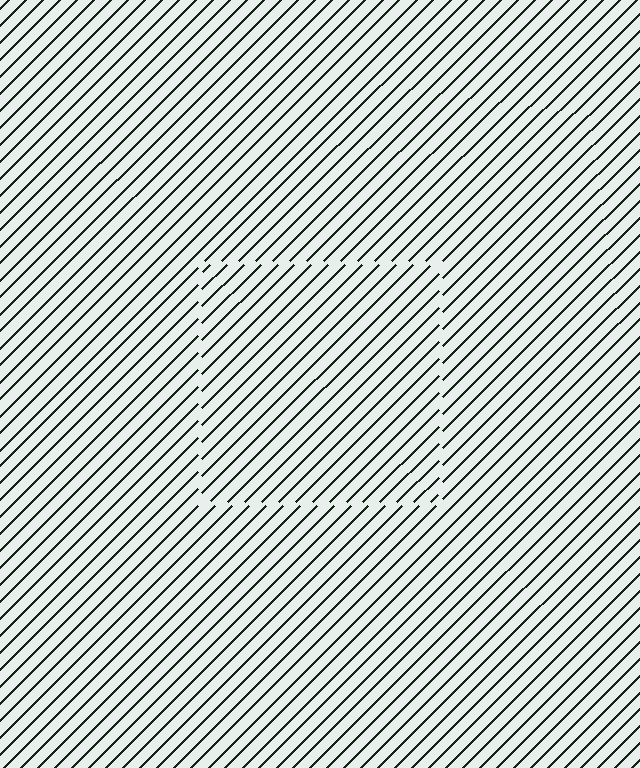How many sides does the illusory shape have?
4 sides — the line-ends trace a square.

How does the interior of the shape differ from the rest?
The interior of the shape contains the same grating, shifted by half a period — the contour is defined by the phase discontinuity where line-ends from the inner and outer gratings abut.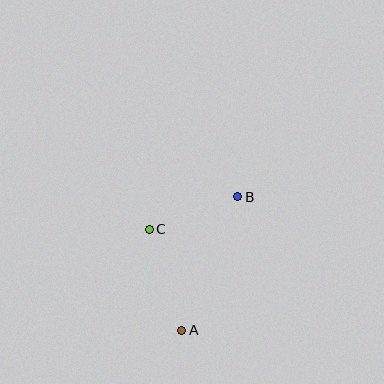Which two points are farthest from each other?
Points A and B are farthest from each other.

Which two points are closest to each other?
Points B and C are closest to each other.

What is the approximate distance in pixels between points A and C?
The distance between A and C is approximately 106 pixels.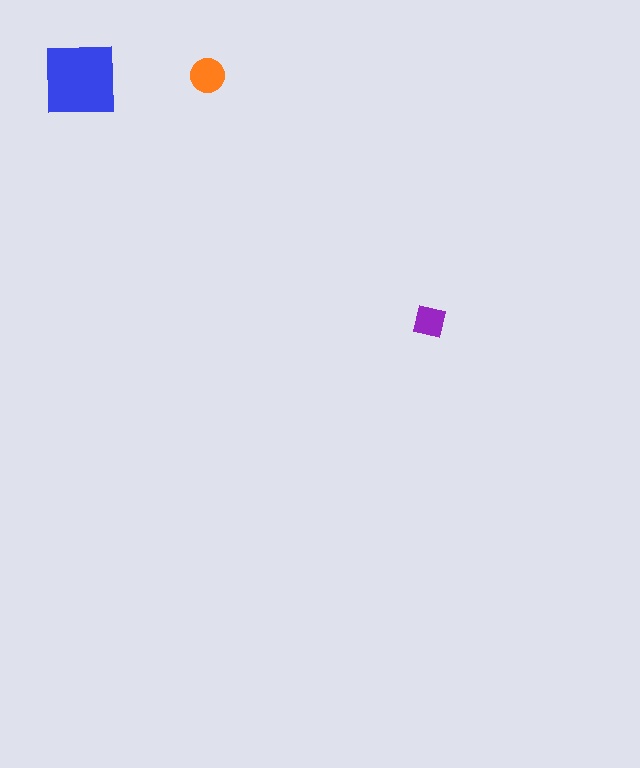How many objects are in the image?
There are 3 objects in the image.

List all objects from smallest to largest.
The purple square, the orange circle, the blue square.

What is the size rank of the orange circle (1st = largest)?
2nd.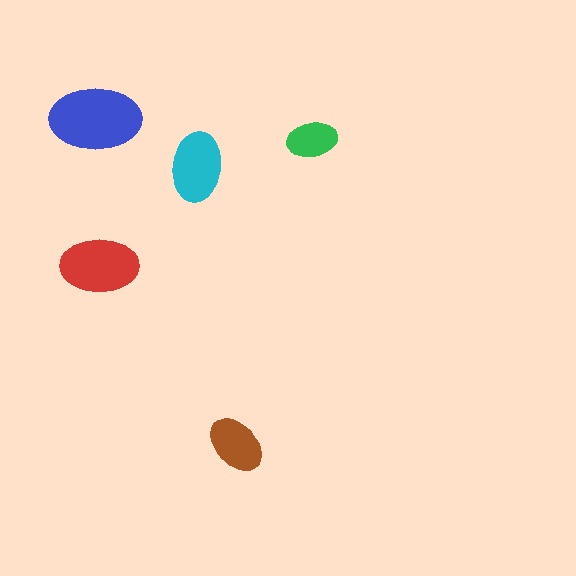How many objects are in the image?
There are 5 objects in the image.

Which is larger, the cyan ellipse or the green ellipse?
The cyan one.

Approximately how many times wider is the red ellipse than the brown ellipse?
About 1.5 times wider.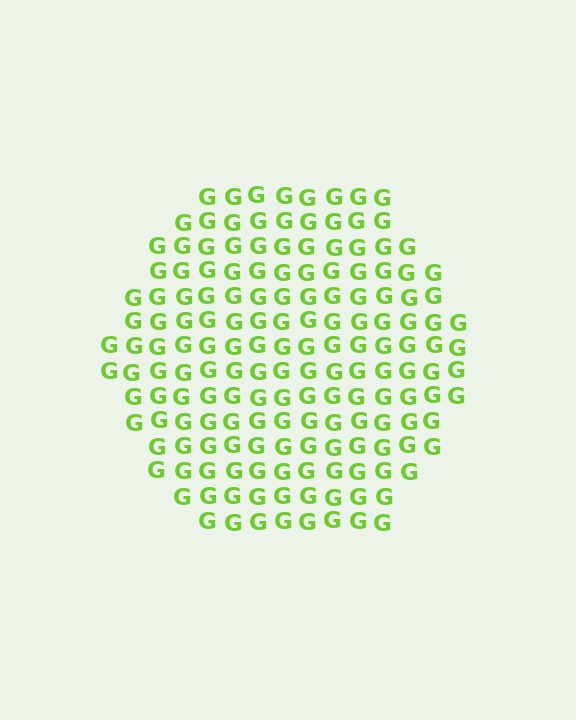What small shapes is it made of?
It is made of small letter G's.